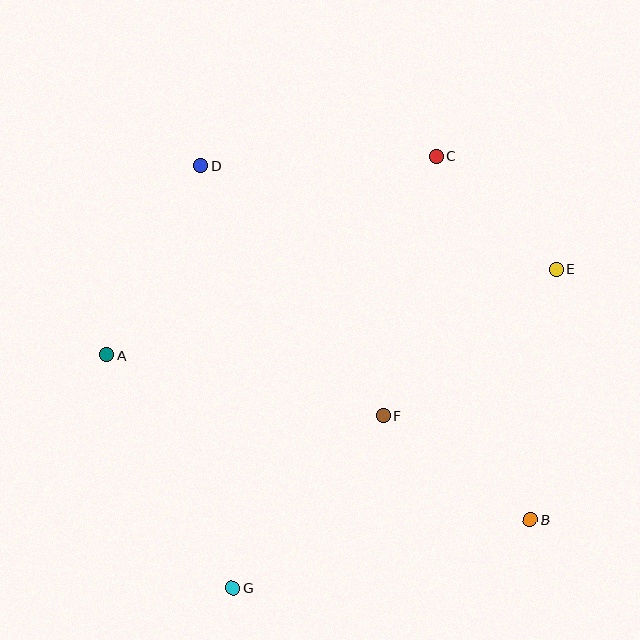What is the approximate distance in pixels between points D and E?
The distance between D and E is approximately 370 pixels.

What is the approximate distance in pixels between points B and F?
The distance between B and F is approximately 179 pixels.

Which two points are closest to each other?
Points C and E are closest to each other.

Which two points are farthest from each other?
Points B and D are farthest from each other.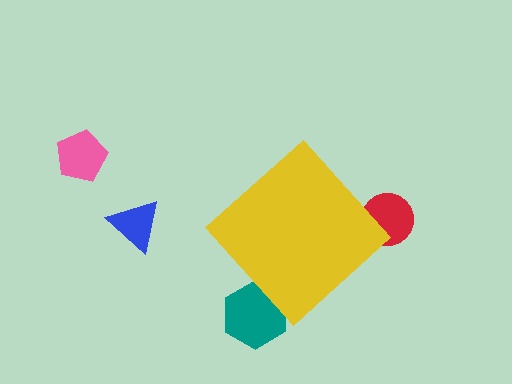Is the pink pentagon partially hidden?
No, the pink pentagon is fully visible.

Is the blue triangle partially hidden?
No, the blue triangle is fully visible.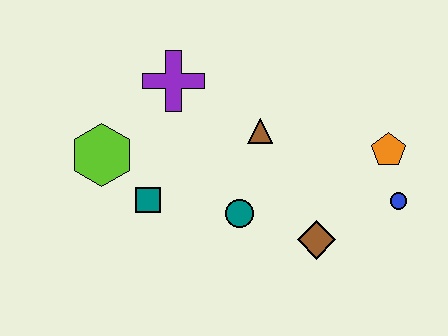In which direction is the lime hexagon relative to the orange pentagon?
The lime hexagon is to the left of the orange pentagon.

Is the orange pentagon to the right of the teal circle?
Yes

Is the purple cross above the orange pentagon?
Yes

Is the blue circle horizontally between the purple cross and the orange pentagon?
No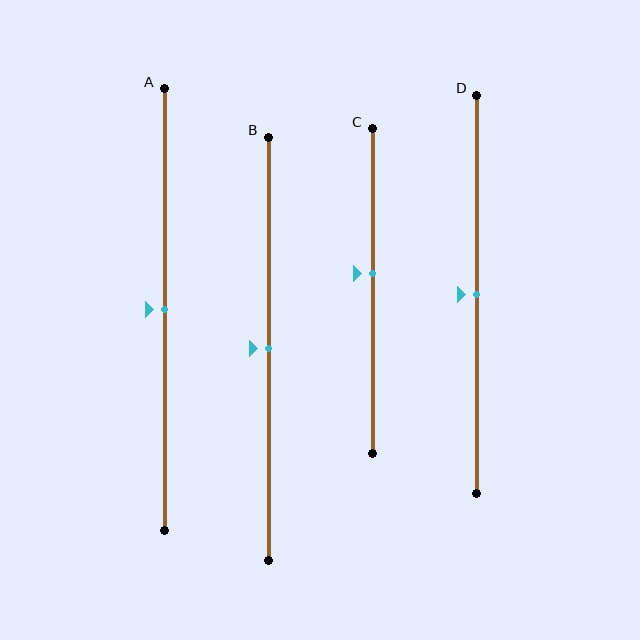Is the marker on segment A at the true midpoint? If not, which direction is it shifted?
Yes, the marker on segment A is at the true midpoint.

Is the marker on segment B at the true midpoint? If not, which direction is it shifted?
Yes, the marker on segment B is at the true midpoint.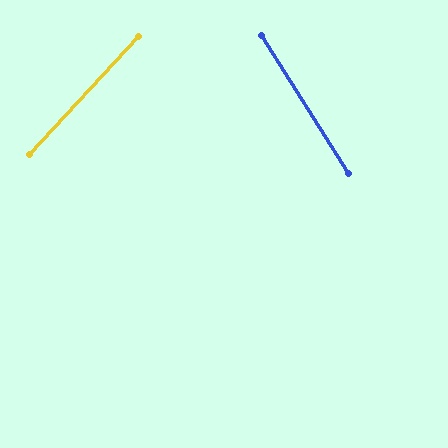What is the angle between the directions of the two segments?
Approximately 75 degrees.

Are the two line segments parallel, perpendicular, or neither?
Neither parallel nor perpendicular — they differ by about 75°.